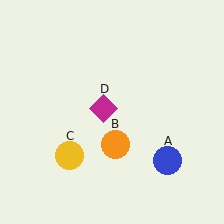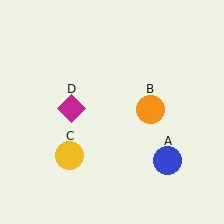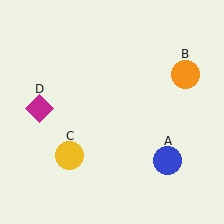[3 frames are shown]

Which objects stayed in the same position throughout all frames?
Blue circle (object A) and yellow circle (object C) remained stationary.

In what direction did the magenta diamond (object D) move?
The magenta diamond (object D) moved left.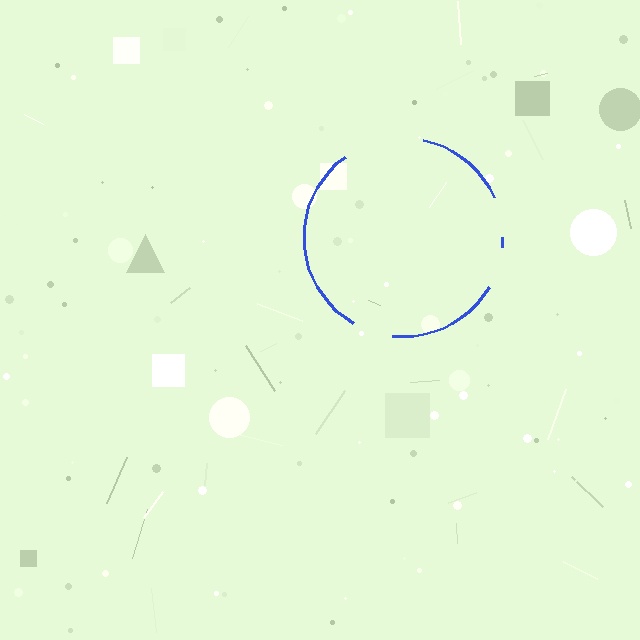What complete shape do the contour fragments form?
The contour fragments form a circle.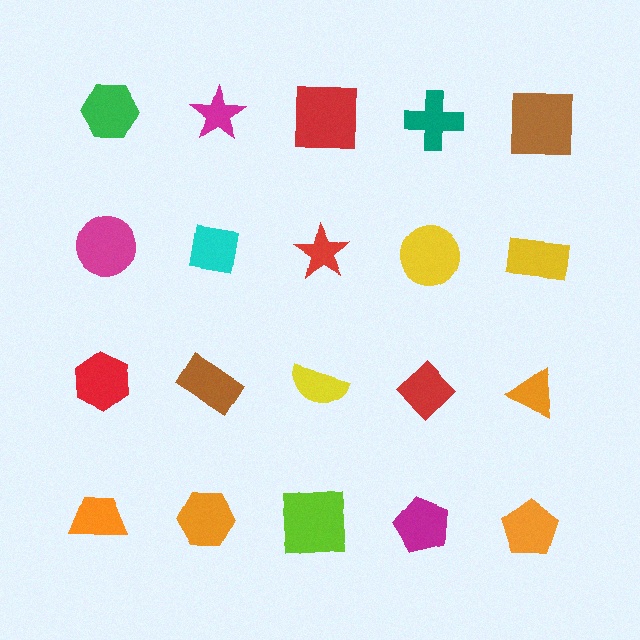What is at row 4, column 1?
An orange trapezoid.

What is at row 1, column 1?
A green hexagon.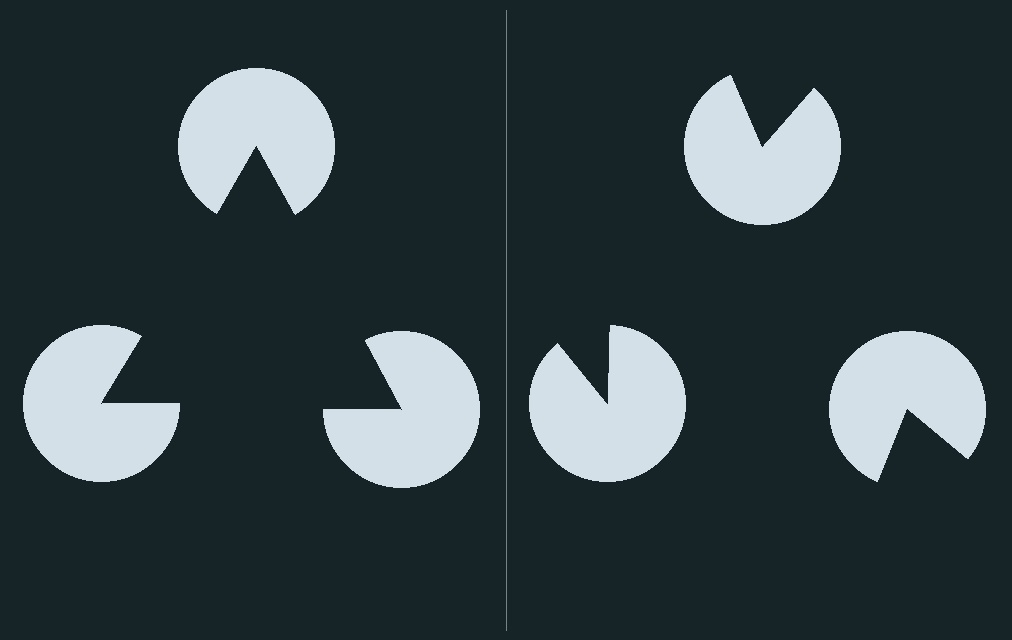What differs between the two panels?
The pac-man discs are positioned identically on both sides; only the wedge orientations differ. On the left they align to a triangle; on the right they are misaligned.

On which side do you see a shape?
An illusory triangle appears on the left side. On the right side the wedge cuts are rotated, so no coherent shape forms.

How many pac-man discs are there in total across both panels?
6 — 3 on each side.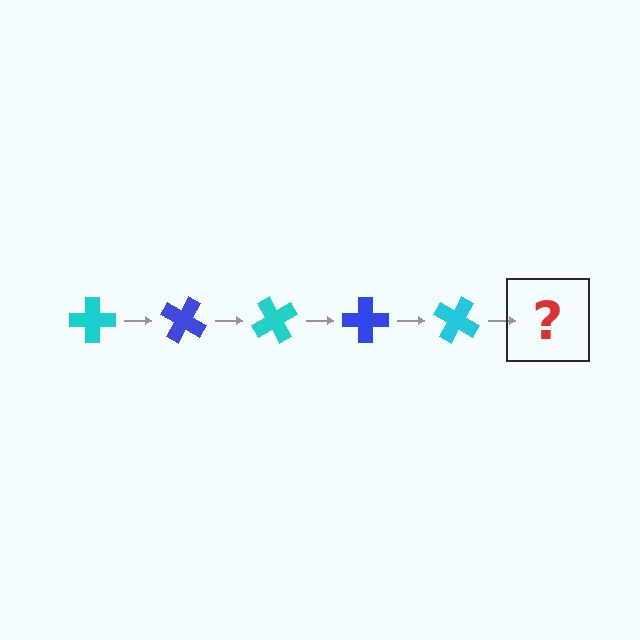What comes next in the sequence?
The next element should be a blue cross, rotated 150 degrees from the start.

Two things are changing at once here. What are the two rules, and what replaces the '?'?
The two rules are that it rotates 30 degrees each step and the color cycles through cyan and blue. The '?' should be a blue cross, rotated 150 degrees from the start.